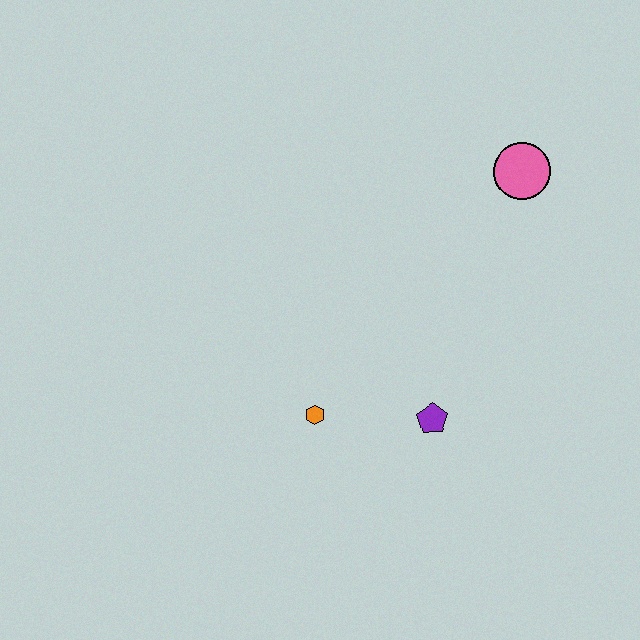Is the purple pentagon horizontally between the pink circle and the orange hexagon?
Yes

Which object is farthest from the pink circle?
The orange hexagon is farthest from the pink circle.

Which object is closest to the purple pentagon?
The orange hexagon is closest to the purple pentagon.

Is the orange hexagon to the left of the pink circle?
Yes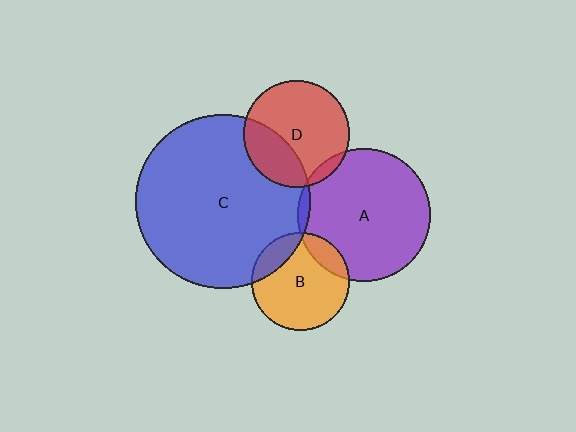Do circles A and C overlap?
Yes.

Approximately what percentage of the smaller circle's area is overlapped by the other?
Approximately 5%.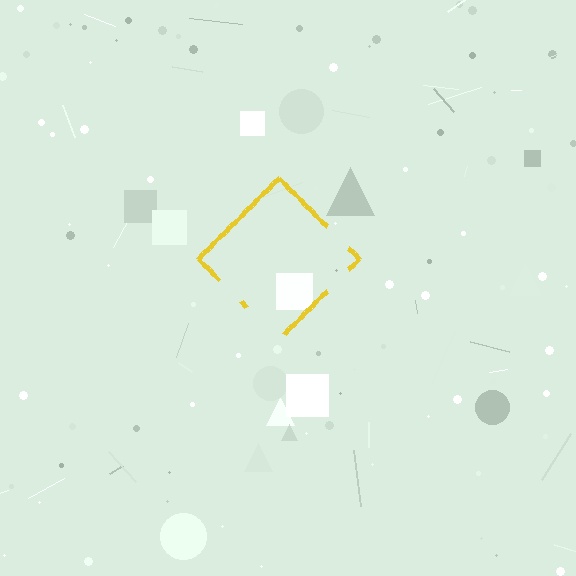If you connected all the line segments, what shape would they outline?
They would outline a diamond.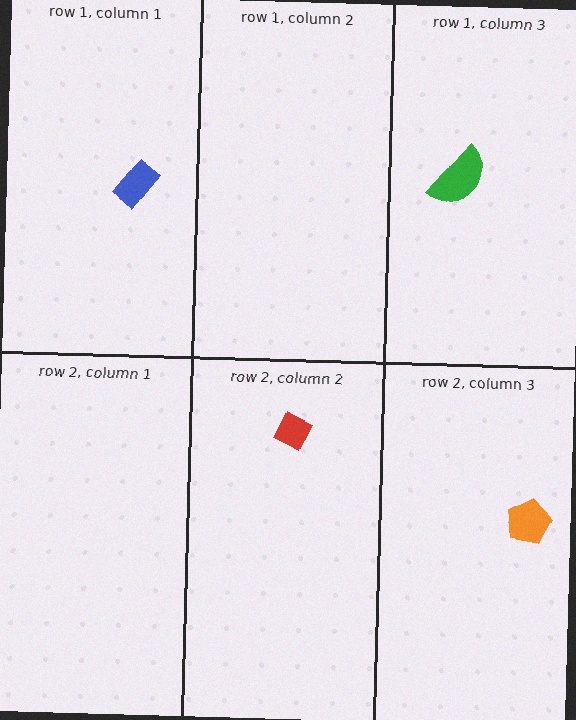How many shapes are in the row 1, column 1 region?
1.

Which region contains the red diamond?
The row 2, column 2 region.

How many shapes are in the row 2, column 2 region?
1.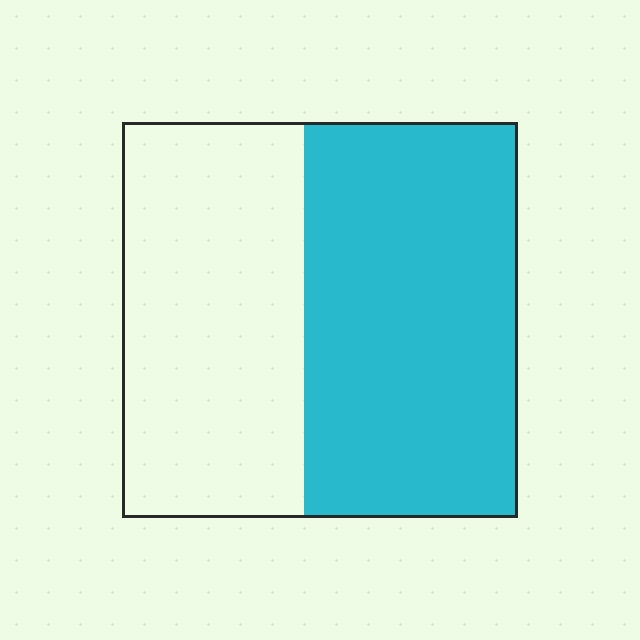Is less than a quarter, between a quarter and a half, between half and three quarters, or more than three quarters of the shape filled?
Between half and three quarters.